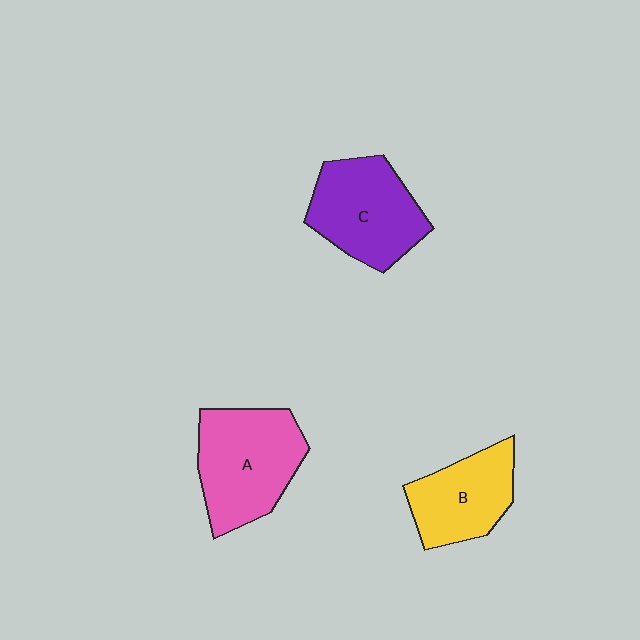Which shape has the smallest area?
Shape B (yellow).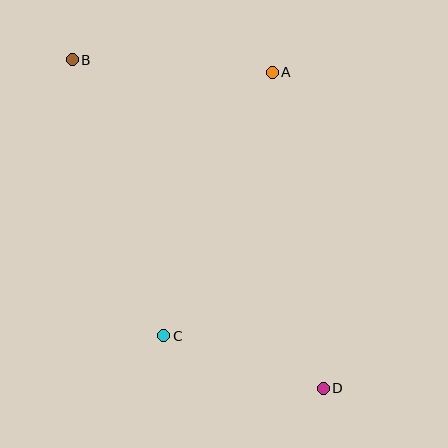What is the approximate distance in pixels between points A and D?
The distance between A and D is approximately 320 pixels.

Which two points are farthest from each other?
Points B and D are farthest from each other.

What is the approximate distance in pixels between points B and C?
The distance between B and C is approximately 291 pixels.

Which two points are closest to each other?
Points C and D are closest to each other.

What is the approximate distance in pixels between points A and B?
The distance between A and B is approximately 200 pixels.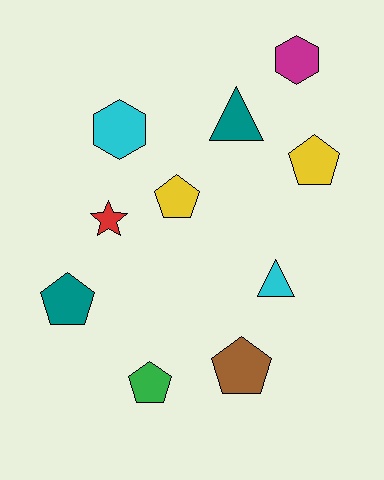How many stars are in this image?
There is 1 star.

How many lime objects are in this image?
There are no lime objects.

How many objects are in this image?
There are 10 objects.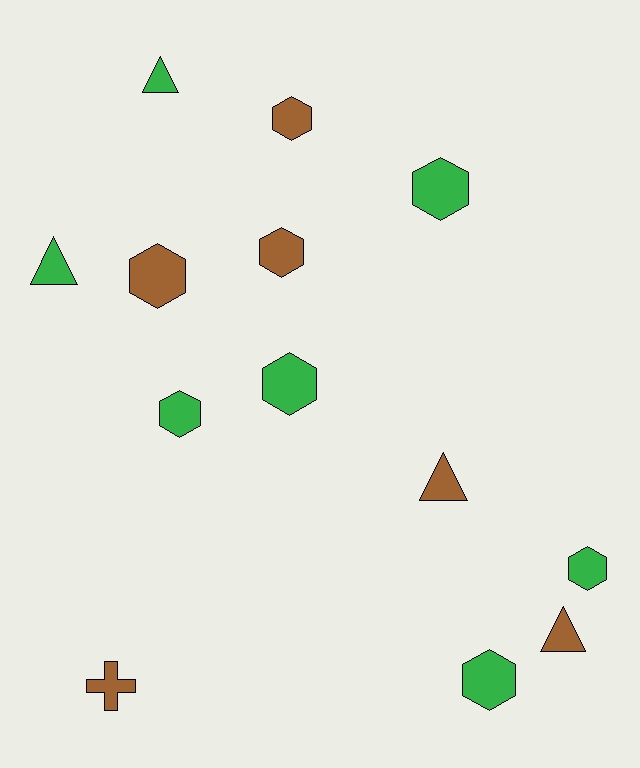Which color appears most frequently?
Green, with 7 objects.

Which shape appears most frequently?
Hexagon, with 8 objects.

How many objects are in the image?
There are 13 objects.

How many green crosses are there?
There are no green crosses.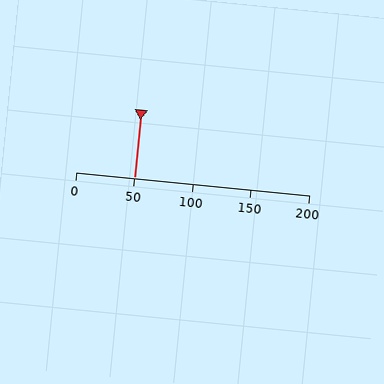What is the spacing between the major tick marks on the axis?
The major ticks are spaced 50 apart.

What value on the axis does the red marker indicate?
The marker indicates approximately 50.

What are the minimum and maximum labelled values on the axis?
The axis runs from 0 to 200.